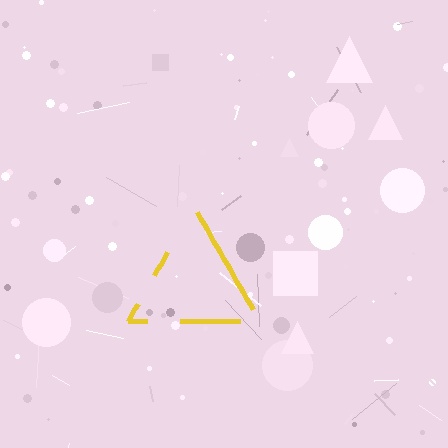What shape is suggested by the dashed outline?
The dashed outline suggests a triangle.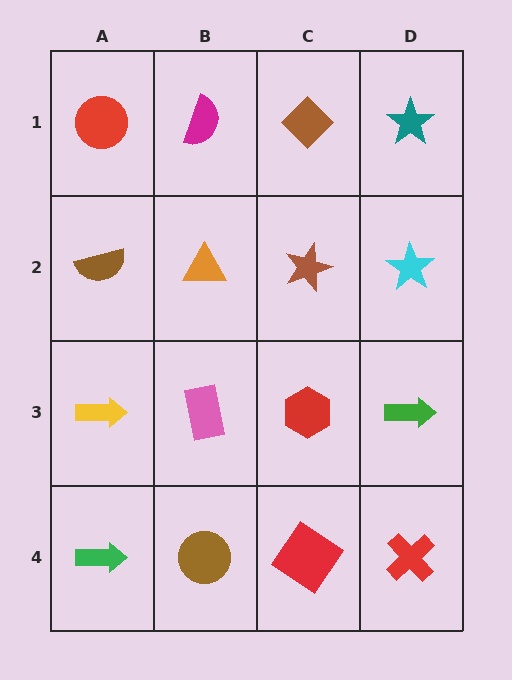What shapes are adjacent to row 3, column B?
An orange triangle (row 2, column B), a brown circle (row 4, column B), a yellow arrow (row 3, column A), a red hexagon (row 3, column C).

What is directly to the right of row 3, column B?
A red hexagon.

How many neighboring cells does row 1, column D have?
2.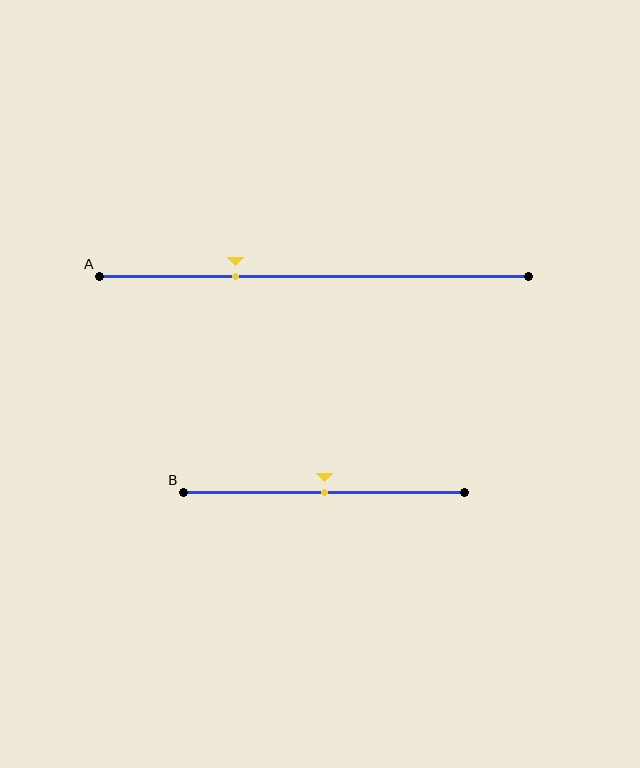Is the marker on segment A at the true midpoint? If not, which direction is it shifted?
No, the marker on segment A is shifted to the left by about 18% of the segment length.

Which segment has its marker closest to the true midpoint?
Segment B has its marker closest to the true midpoint.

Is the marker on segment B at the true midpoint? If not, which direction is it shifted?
Yes, the marker on segment B is at the true midpoint.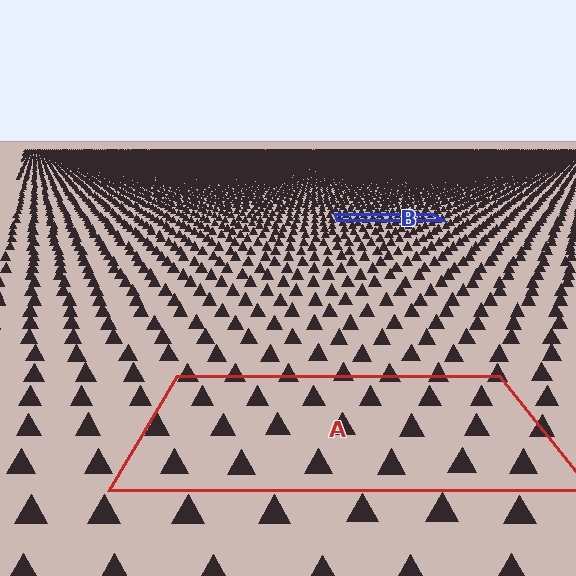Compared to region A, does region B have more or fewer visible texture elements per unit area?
Region B has more texture elements per unit area — they are packed more densely because it is farther away.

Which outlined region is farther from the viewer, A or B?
Region B is farther from the viewer — the texture elements inside it appear smaller and more densely packed.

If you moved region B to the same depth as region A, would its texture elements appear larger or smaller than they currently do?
They would appear larger. At a closer depth, the same texture elements are projected at a bigger on-screen size.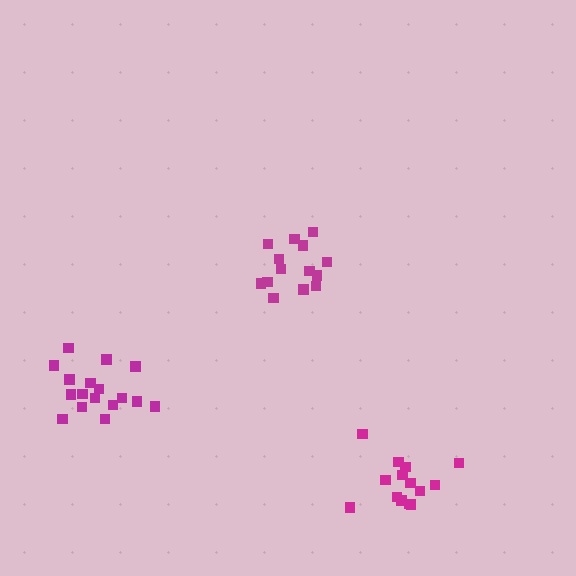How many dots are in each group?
Group 1: 14 dots, Group 2: 14 dots, Group 3: 17 dots (45 total).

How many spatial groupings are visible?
There are 3 spatial groupings.